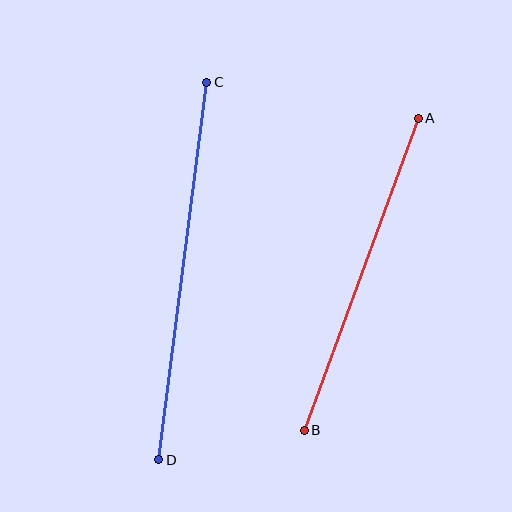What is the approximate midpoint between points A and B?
The midpoint is at approximately (361, 274) pixels.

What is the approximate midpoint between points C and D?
The midpoint is at approximately (183, 271) pixels.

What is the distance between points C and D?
The distance is approximately 380 pixels.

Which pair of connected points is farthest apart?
Points C and D are farthest apart.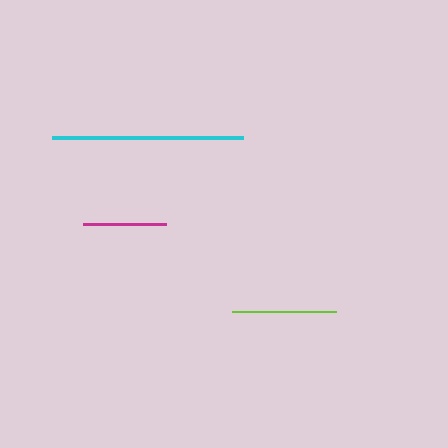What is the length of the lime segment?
The lime segment is approximately 104 pixels long.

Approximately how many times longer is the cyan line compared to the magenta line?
The cyan line is approximately 2.3 times the length of the magenta line.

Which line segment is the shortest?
The magenta line is the shortest at approximately 83 pixels.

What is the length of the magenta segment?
The magenta segment is approximately 83 pixels long.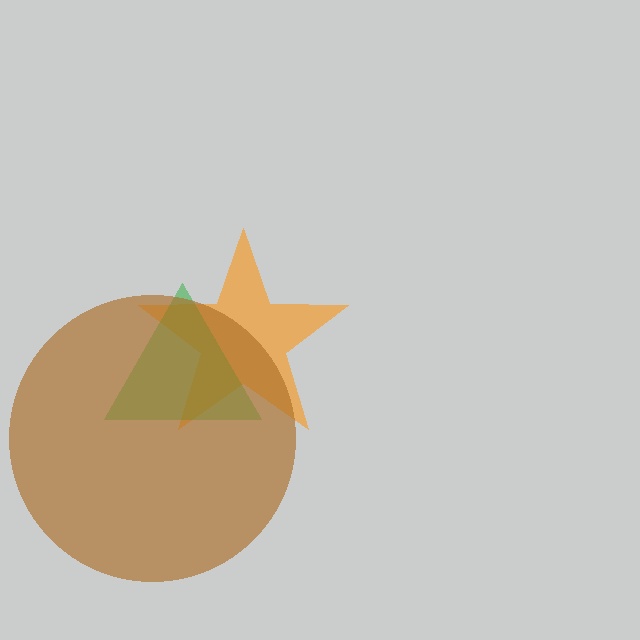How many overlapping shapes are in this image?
There are 3 overlapping shapes in the image.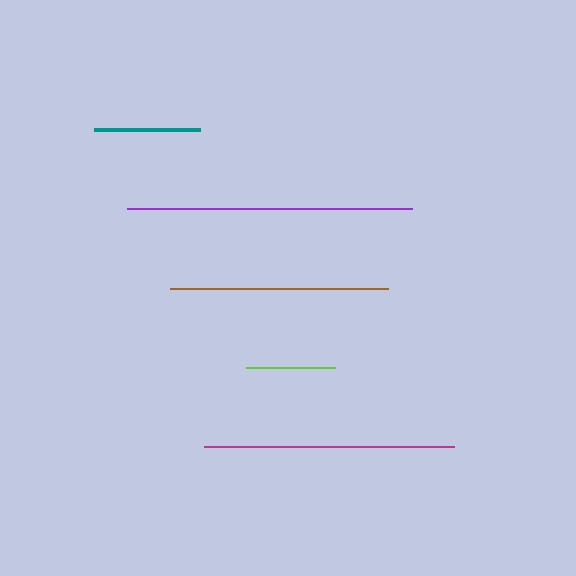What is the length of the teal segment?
The teal segment is approximately 106 pixels long.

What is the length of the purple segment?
The purple segment is approximately 285 pixels long.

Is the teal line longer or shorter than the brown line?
The brown line is longer than the teal line.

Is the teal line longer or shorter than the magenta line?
The magenta line is longer than the teal line.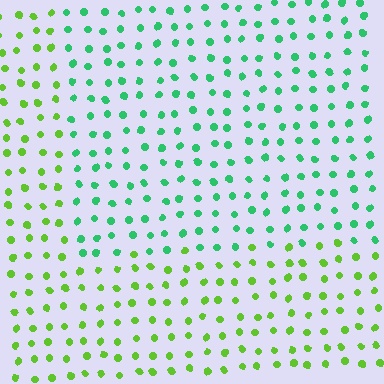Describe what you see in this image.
The image is filled with small lime elements in a uniform arrangement. A rectangle-shaped region is visible where the elements are tinted to a slightly different hue, forming a subtle color boundary.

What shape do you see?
I see a rectangle.